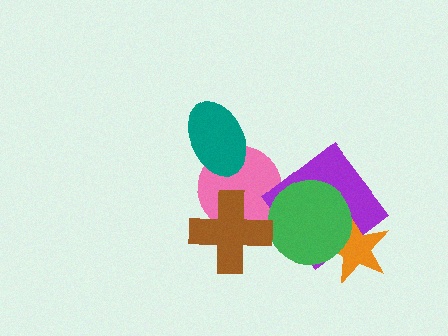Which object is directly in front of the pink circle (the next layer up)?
The teal ellipse is directly in front of the pink circle.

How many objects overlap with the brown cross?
1 object overlaps with the brown cross.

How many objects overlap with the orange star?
2 objects overlap with the orange star.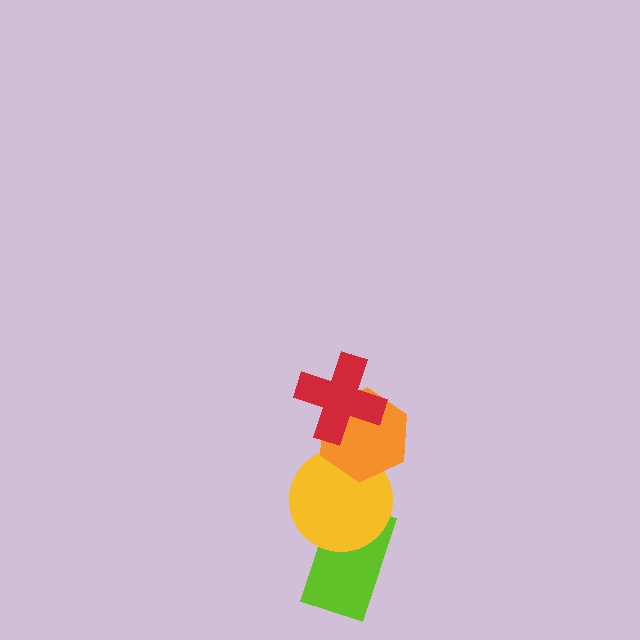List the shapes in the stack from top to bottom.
From top to bottom: the red cross, the orange hexagon, the yellow circle, the lime rectangle.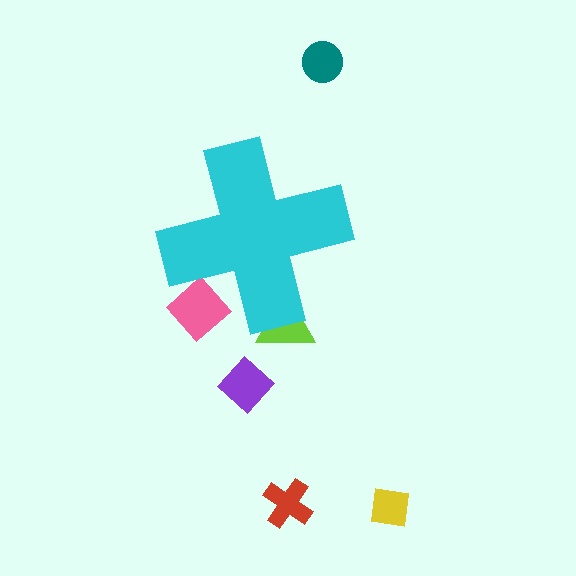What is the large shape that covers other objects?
A cyan cross.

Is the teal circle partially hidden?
No, the teal circle is fully visible.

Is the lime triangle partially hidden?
Yes, the lime triangle is partially hidden behind the cyan cross.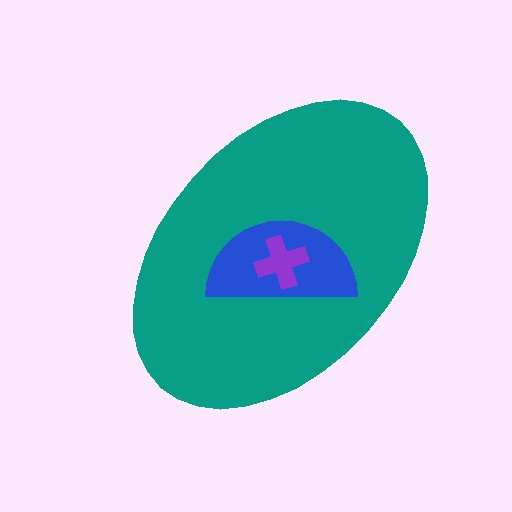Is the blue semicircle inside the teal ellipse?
Yes.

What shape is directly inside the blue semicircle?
The purple cross.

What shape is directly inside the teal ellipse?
The blue semicircle.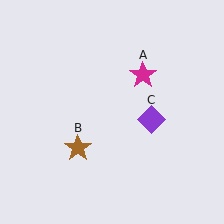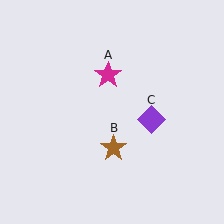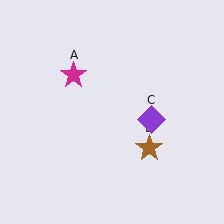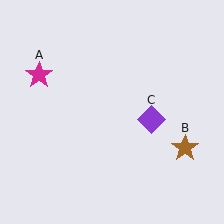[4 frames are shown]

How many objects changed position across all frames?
2 objects changed position: magenta star (object A), brown star (object B).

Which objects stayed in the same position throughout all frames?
Purple diamond (object C) remained stationary.